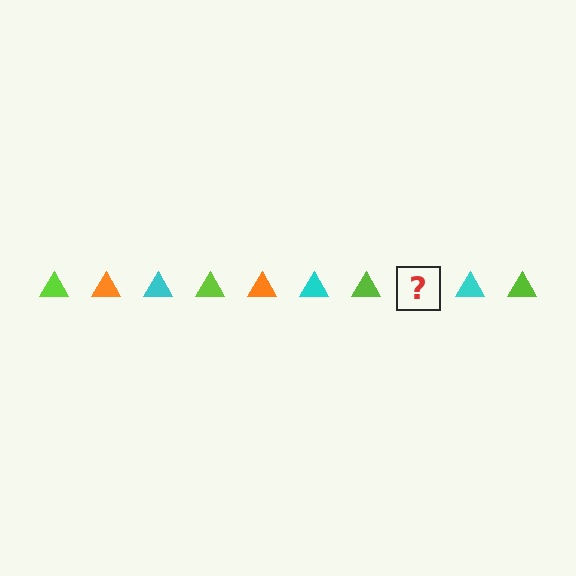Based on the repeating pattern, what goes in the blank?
The blank should be an orange triangle.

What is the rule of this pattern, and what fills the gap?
The rule is that the pattern cycles through lime, orange, cyan triangles. The gap should be filled with an orange triangle.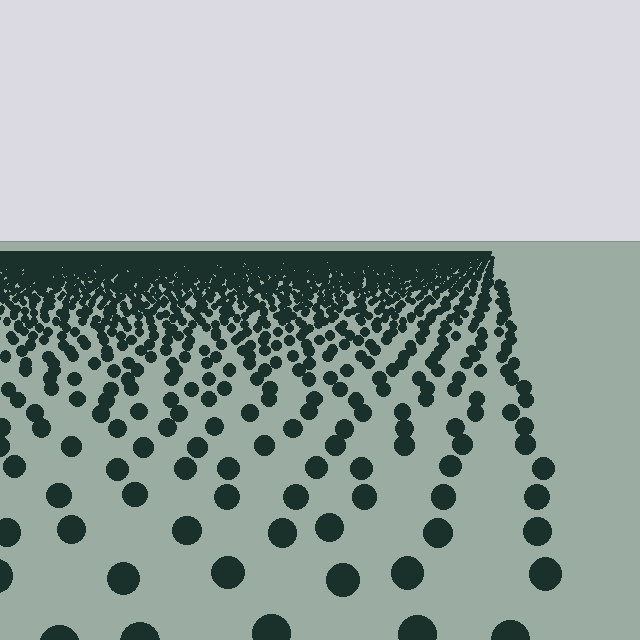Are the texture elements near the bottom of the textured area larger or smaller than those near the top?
Larger. Near the bottom, elements are closer to the viewer and appear at a bigger on-screen size.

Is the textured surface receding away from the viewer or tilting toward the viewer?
The surface is receding away from the viewer. Texture elements get smaller and denser toward the top.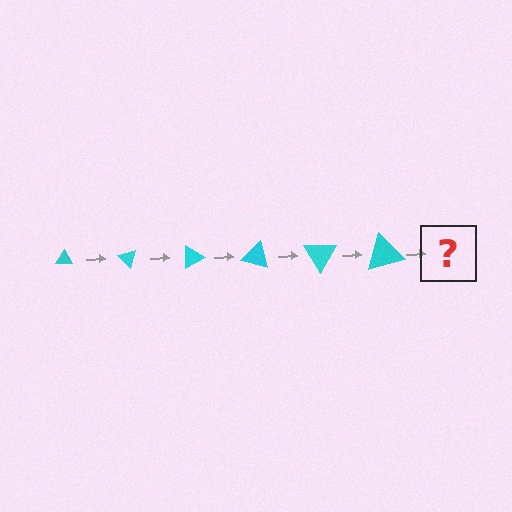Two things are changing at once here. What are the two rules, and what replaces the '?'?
The two rules are that the triangle grows larger each step and it rotates 45 degrees each step. The '?' should be a triangle, larger than the previous one and rotated 270 degrees from the start.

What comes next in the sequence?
The next element should be a triangle, larger than the previous one and rotated 270 degrees from the start.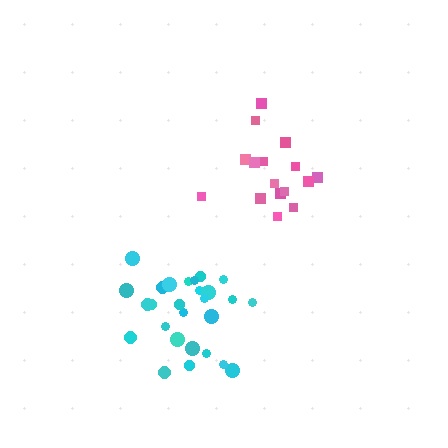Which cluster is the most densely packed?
Cyan.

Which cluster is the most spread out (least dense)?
Pink.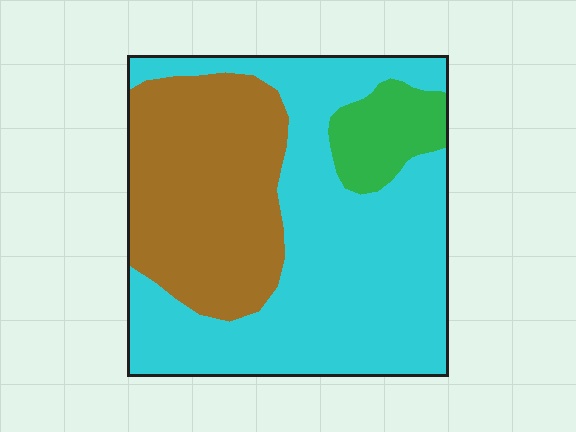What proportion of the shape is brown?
Brown covers 33% of the shape.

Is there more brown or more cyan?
Cyan.